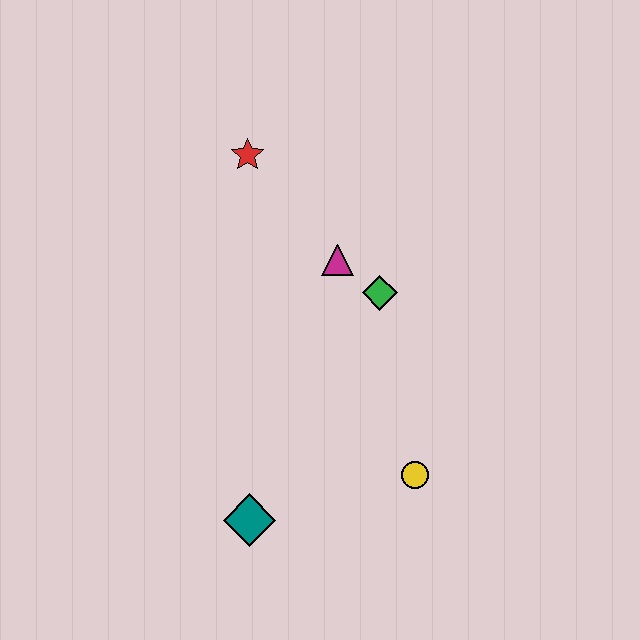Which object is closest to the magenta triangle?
The green diamond is closest to the magenta triangle.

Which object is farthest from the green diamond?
The teal diamond is farthest from the green diamond.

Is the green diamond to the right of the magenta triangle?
Yes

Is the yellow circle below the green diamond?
Yes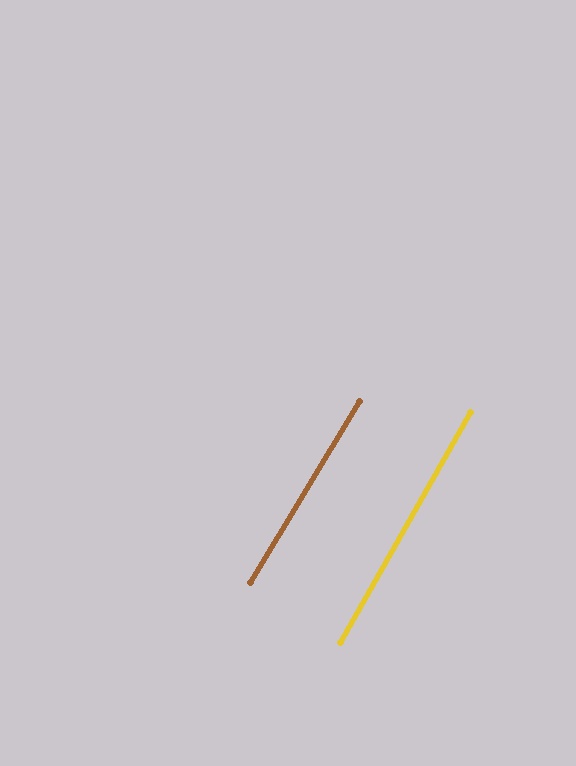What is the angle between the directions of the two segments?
Approximately 1 degree.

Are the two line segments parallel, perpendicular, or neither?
Parallel — their directions differ by only 1.5°.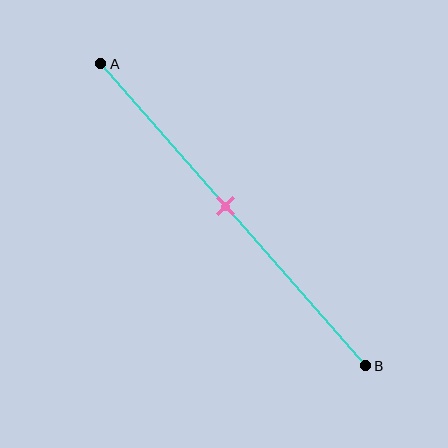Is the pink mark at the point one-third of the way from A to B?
No, the mark is at about 45% from A, not at the 33% one-third point.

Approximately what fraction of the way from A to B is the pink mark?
The pink mark is approximately 45% of the way from A to B.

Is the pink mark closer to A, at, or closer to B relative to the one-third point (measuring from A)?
The pink mark is closer to point B than the one-third point of segment AB.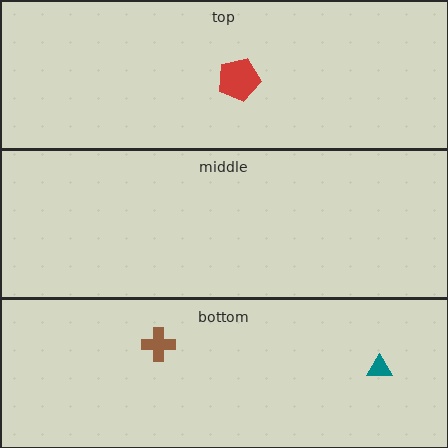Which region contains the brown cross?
The bottom region.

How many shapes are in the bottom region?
2.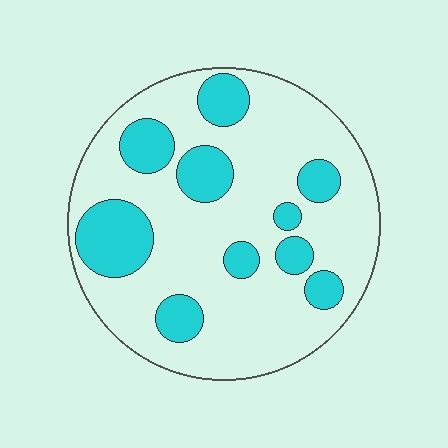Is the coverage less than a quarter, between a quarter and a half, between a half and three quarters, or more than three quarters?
Between a quarter and a half.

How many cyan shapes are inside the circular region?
10.